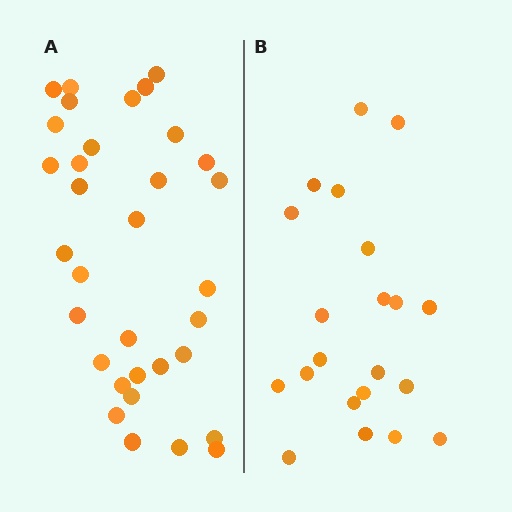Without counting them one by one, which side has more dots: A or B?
Region A (the left region) has more dots.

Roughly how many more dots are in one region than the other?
Region A has roughly 12 or so more dots than region B.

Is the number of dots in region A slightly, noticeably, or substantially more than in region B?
Region A has substantially more. The ratio is roughly 1.6 to 1.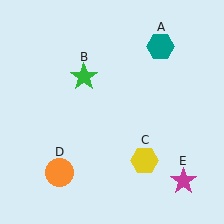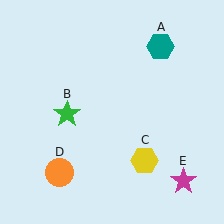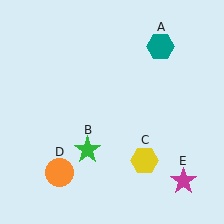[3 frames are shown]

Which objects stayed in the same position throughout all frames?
Teal hexagon (object A) and yellow hexagon (object C) and orange circle (object D) and magenta star (object E) remained stationary.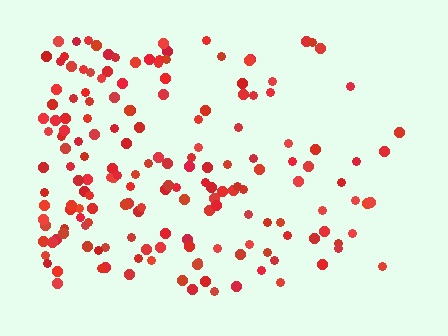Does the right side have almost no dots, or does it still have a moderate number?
Still a moderate number, just noticeably fewer than the left.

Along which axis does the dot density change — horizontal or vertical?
Horizontal.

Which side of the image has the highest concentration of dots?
The left.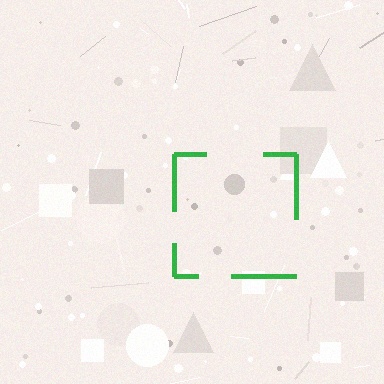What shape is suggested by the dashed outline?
The dashed outline suggests a square.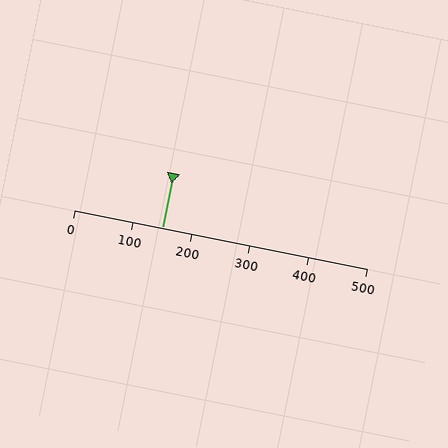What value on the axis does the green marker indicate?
The marker indicates approximately 150.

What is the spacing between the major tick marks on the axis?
The major ticks are spaced 100 apart.